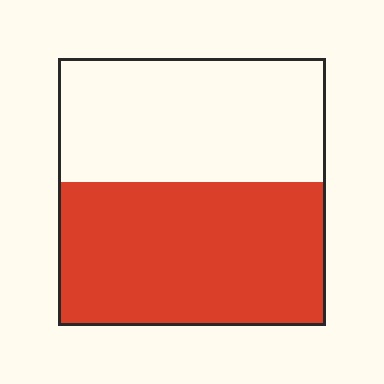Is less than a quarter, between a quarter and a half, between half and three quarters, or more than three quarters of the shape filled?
Between half and three quarters.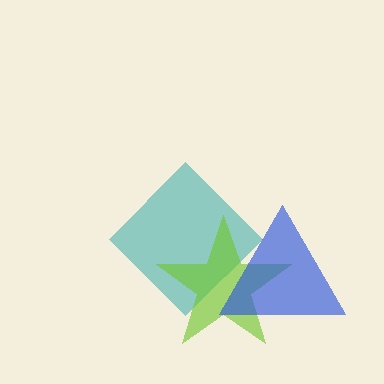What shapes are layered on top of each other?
The layered shapes are: a teal diamond, a lime star, a blue triangle.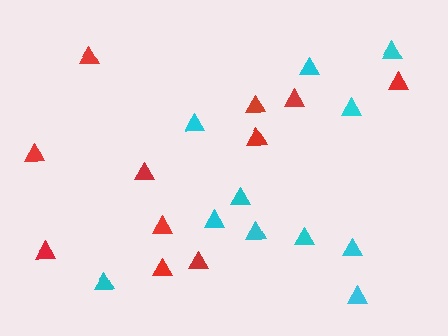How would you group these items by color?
There are 2 groups: one group of red triangles (11) and one group of cyan triangles (11).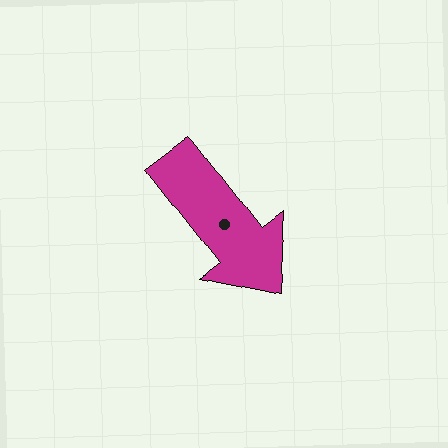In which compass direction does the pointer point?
Southeast.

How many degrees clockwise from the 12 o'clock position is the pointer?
Approximately 142 degrees.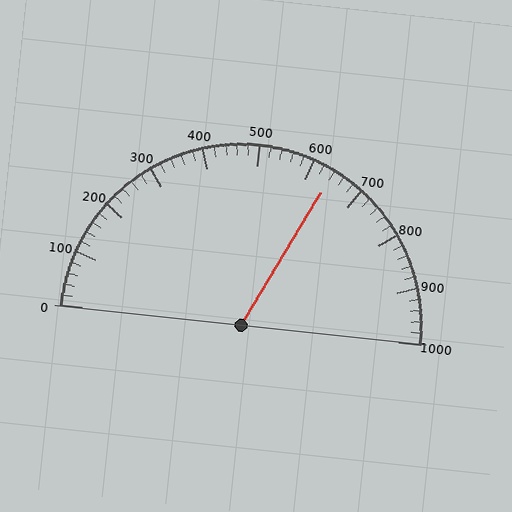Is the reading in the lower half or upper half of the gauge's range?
The reading is in the upper half of the range (0 to 1000).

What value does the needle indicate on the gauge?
The needle indicates approximately 640.